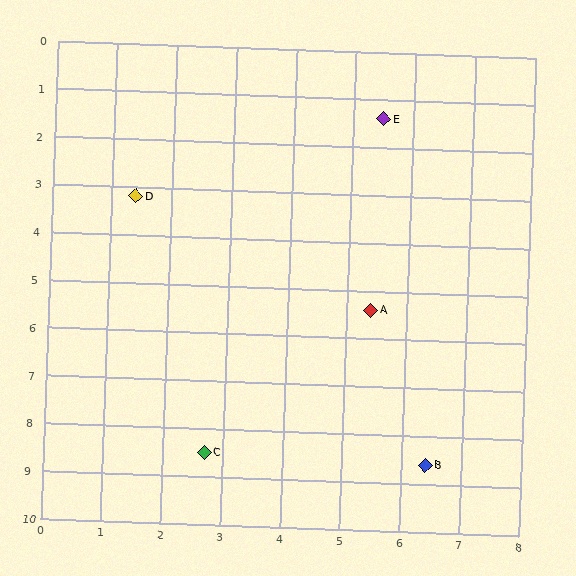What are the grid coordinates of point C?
Point C is at approximately (2.7, 8.5).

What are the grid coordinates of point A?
Point A is at approximately (5.4, 5.4).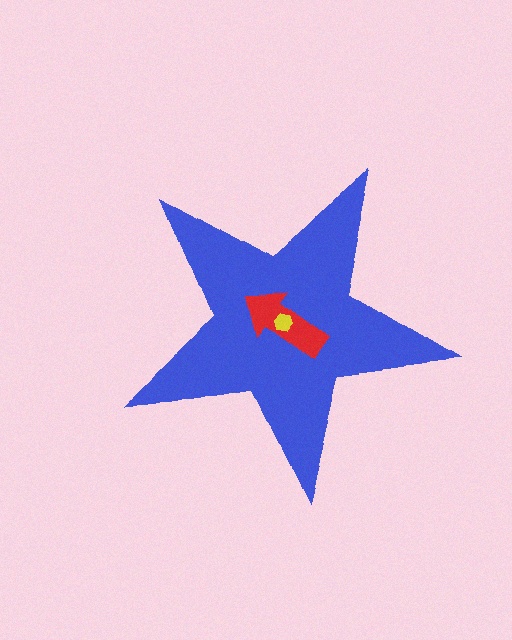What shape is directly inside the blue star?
The red arrow.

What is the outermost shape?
The blue star.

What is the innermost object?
The yellow hexagon.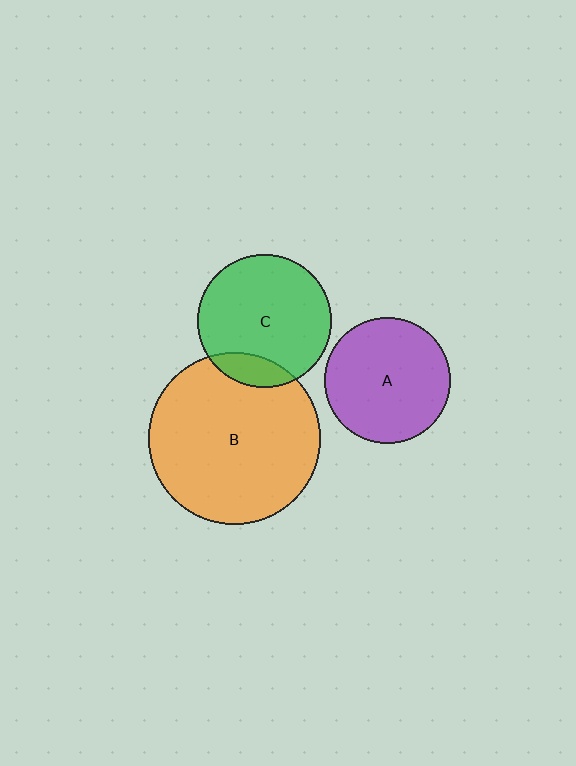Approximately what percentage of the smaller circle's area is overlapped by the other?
Approximately 15%.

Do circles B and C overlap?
Yes.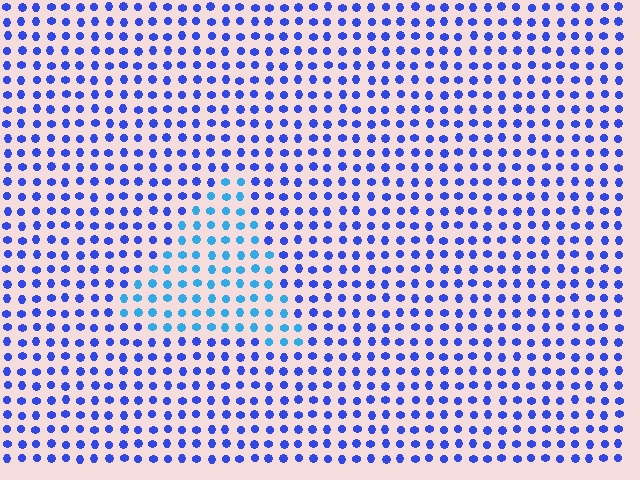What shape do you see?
I see a triangle.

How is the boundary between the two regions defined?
The boundary is defined purely by a slight shift in hue (about 34 degrees). Spacing, size, and orientation are identical on both sides.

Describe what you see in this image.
The image is filled with small blue elements in a uniform arrangement. A triangle-shaped region is visible where the elements are tinted to a slightly different hue, forming a subtle color boundary.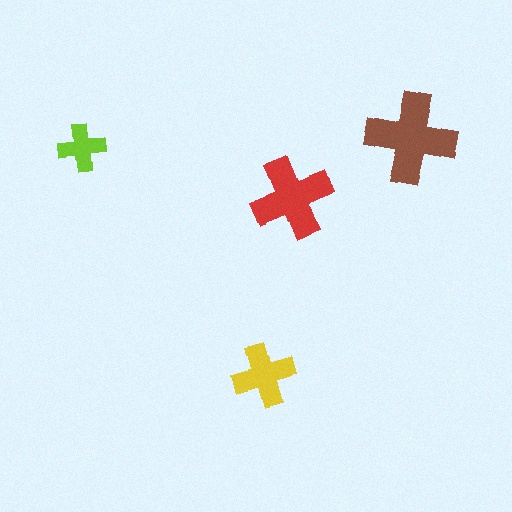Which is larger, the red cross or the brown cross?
The brown one.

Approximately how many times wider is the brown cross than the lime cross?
About 2 times wider.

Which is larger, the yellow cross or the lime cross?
The yellow one.